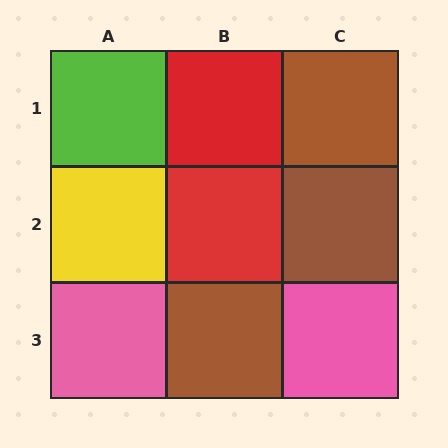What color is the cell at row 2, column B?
Red.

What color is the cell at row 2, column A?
Yellow.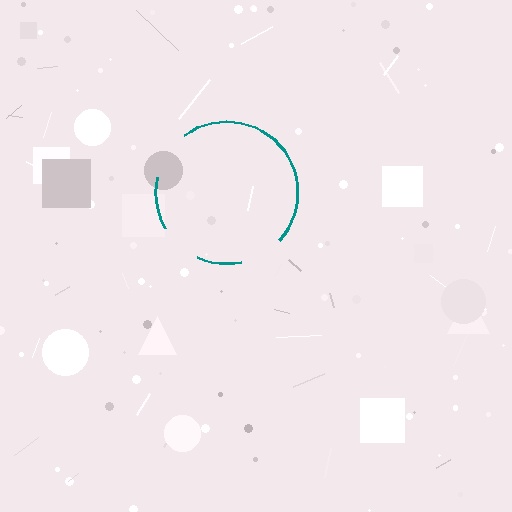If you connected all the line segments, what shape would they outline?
They would outline a circle.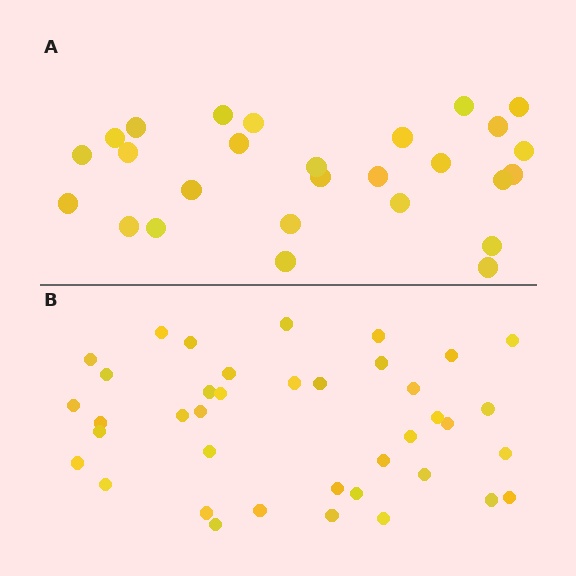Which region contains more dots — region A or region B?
Region B (the bottom region) has more dots.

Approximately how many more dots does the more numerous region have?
Region B has roughly 12 or so more dots than region A.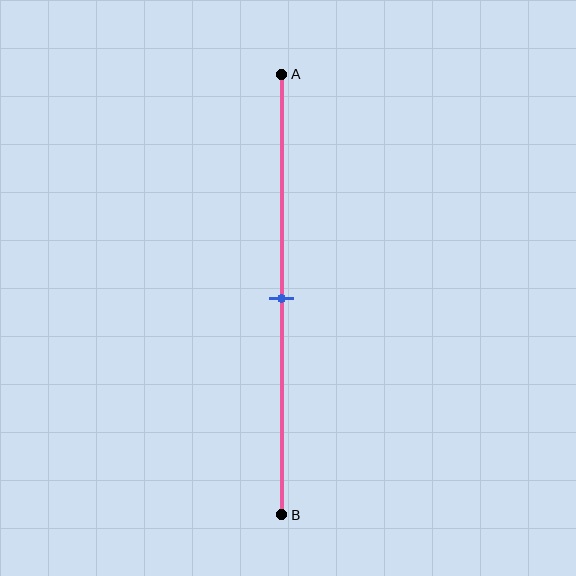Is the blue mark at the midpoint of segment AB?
Yes, the mark is approximately at the midpoint.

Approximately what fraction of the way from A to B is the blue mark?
The blue mark is approximately 50% of the way from A to B.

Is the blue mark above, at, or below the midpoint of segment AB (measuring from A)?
The blue mark is approximately at the midpoint of segment AB.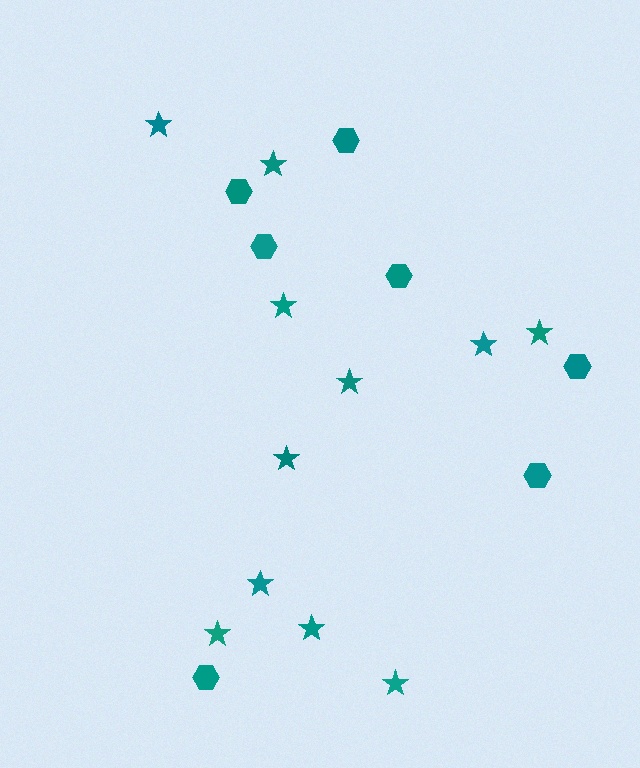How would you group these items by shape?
There are 2 groups: one group of stars (11) and one group of hexagons (7).